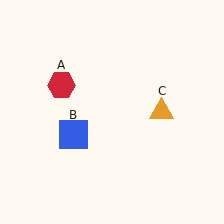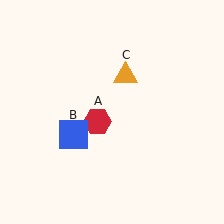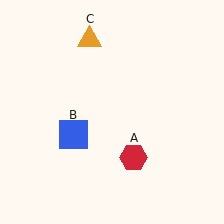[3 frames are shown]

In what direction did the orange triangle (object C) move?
The orange triangle (object C) moved up and to the left.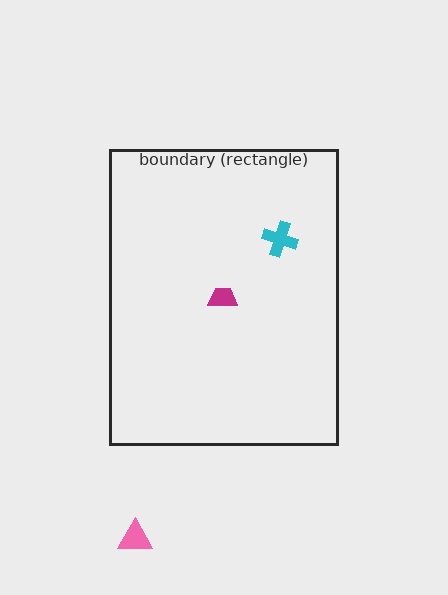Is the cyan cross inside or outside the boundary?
Inside.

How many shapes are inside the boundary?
2 inside, 1 outside.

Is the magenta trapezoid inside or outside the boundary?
Inside.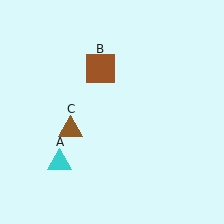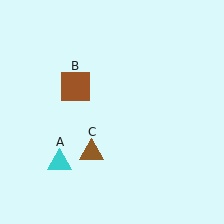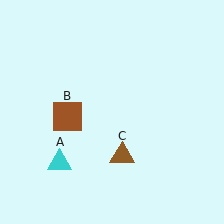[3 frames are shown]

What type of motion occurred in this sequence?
The brown square (object B), brown triangle (object C) rotated counterclockwise around the center of the scene.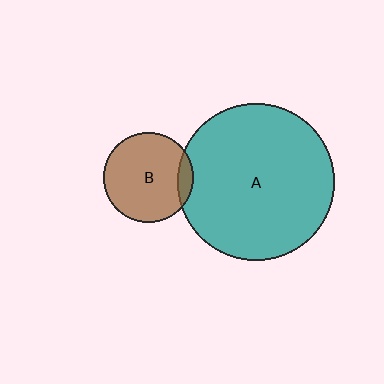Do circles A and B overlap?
Yes.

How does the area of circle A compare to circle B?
Approximately 3.1 times.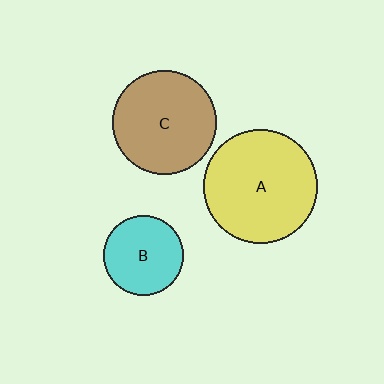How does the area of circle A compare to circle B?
Approximately 2.1 times.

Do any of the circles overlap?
No, none of the circles overlap.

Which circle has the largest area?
Circle A (yellow).